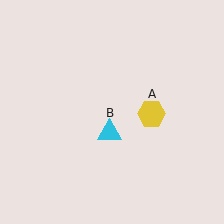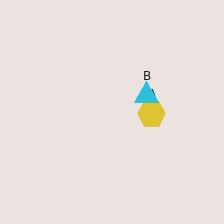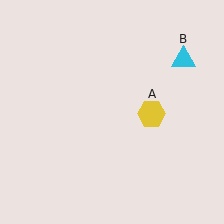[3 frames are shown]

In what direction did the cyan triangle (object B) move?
The cyan triangle (object B) moved up and to the right.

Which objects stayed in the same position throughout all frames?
Yellow hexagon (object A) remained stationary.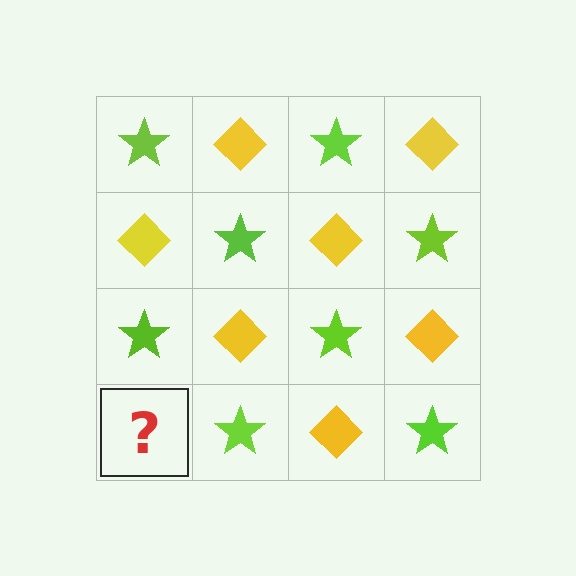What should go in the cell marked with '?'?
The missing cell should contain a yellow diamond.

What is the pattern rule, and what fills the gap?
The rule is that it alternates lime star and yellow diamond in a checkerboard pattern. The gap should be filled with a yellow diamond.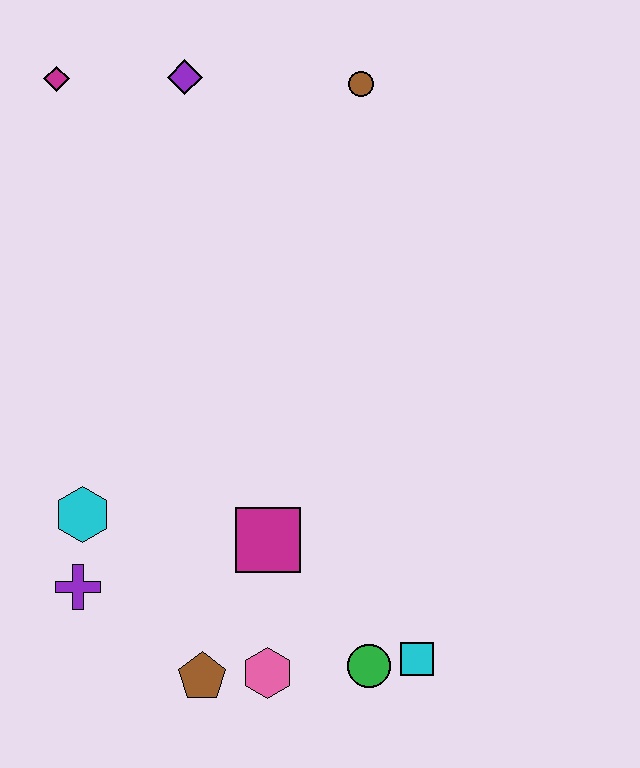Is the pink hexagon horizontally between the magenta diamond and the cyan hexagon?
No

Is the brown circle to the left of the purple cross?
No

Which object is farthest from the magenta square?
The magenta diamond is farthest from the magenta square.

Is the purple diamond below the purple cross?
No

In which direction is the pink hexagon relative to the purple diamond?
The pink hexagon is below the purple diamond.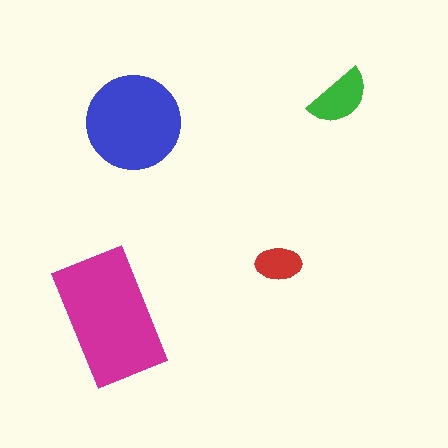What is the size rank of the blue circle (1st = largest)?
2nd.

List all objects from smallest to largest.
The red ellipse, the green semicircle, the blue circle, the magenta rectangle.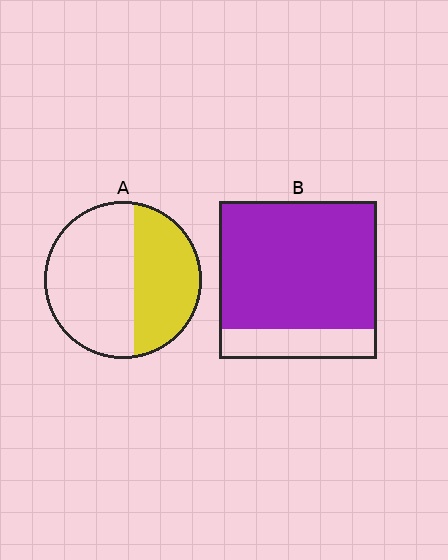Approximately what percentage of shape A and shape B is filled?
A is approximately 40% and B is approximately 80%.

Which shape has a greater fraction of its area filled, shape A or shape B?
Shape B.